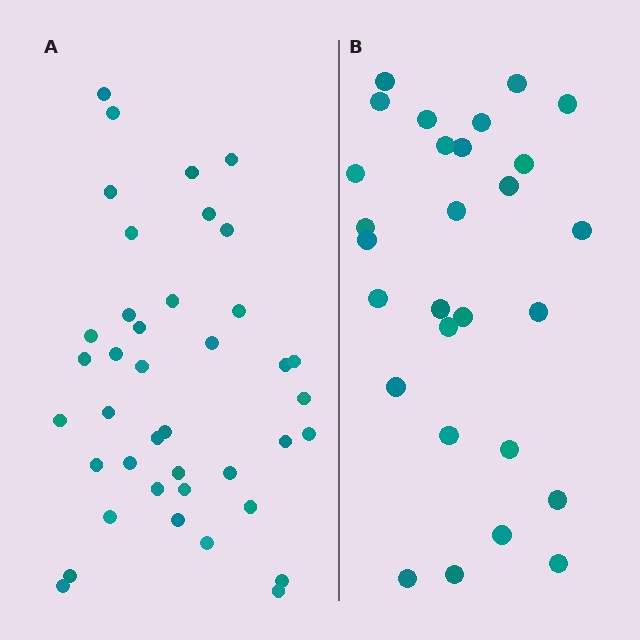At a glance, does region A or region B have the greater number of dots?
Region A (the left region) has more dots.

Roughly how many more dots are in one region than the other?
Region A has roughly 12 or so more dots than region B.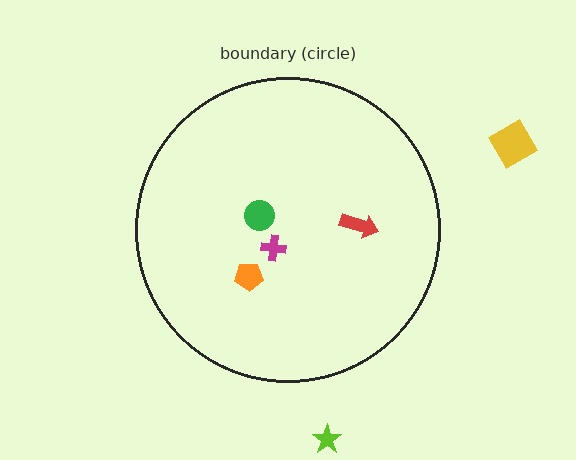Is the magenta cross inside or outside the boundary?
Inside.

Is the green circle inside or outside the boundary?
Inside.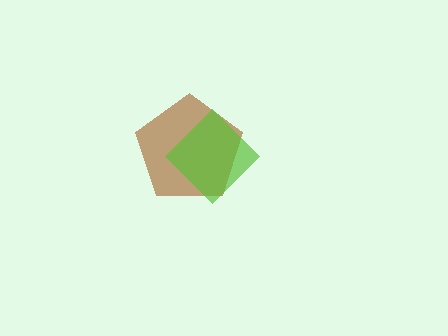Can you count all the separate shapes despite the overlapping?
Yes, there are 2 separate shapes.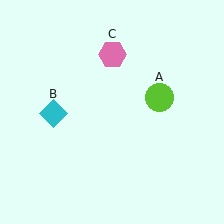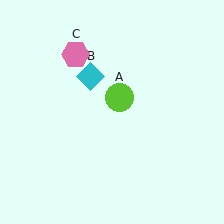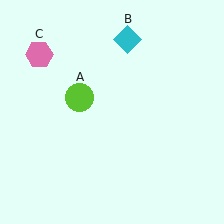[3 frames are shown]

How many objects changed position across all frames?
3 objects changed position: lime circle (object A), cyan diamond (object B), pink hexagon (object C).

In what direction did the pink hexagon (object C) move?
The pink hexagon (object C) moved left.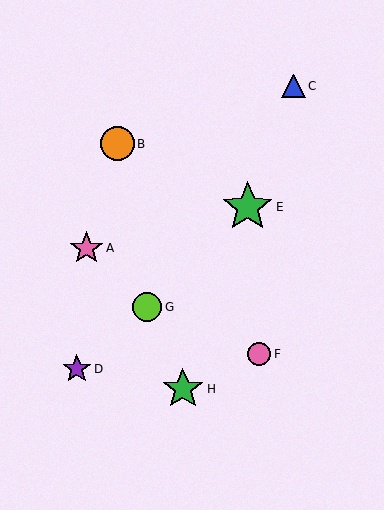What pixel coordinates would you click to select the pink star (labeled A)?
Click at (86, 248) to select the pink star A.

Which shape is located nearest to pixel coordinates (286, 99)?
The blue triangle (labeled C) at (293, 86) is nearest to that location.